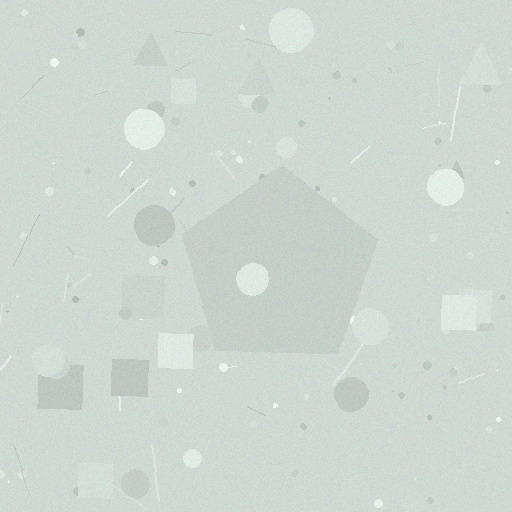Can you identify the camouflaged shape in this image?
The camouflaged shape is a pentagon.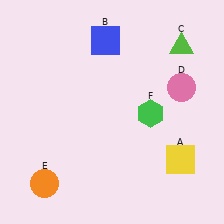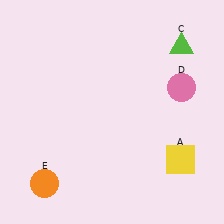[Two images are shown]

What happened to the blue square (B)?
The blue square (B) was removed in Image 2. It was in the top-left area of Image 1.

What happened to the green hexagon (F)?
The green hexagon (F) was removed in Image 2. It was in the bottom-right area of Image 1.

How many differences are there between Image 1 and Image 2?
There are 2 differences between the two images.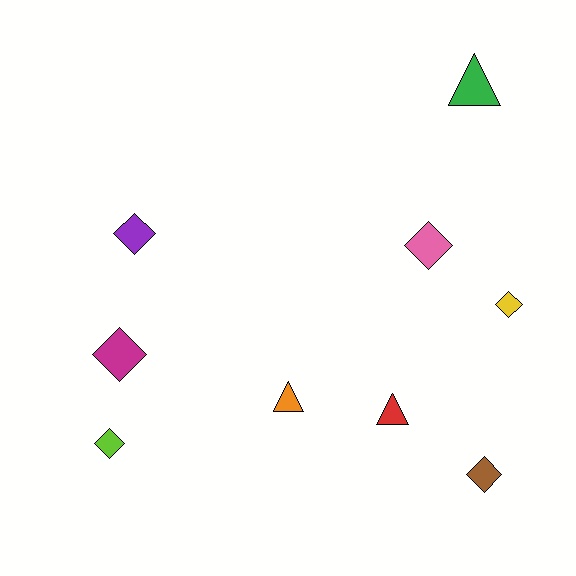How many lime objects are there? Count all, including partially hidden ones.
There is 1 lime object.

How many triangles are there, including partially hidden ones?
There are 3 triangles.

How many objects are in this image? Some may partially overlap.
There are 9 objects.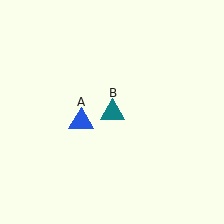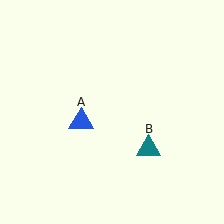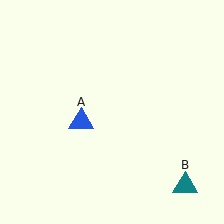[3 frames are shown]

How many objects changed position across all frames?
1 object changed position: teal triangle (object B).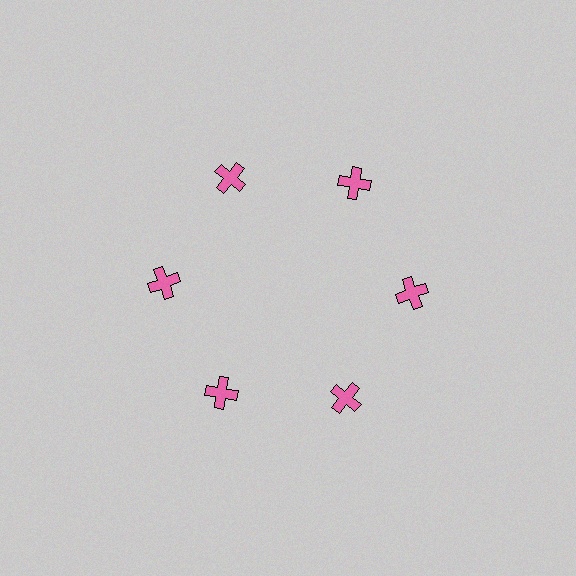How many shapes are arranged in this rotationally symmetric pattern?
There are 6 shapes, arranged in 6 groups of 1.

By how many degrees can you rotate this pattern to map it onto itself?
The pattern maps onto itself every 60 degrees of rotation.